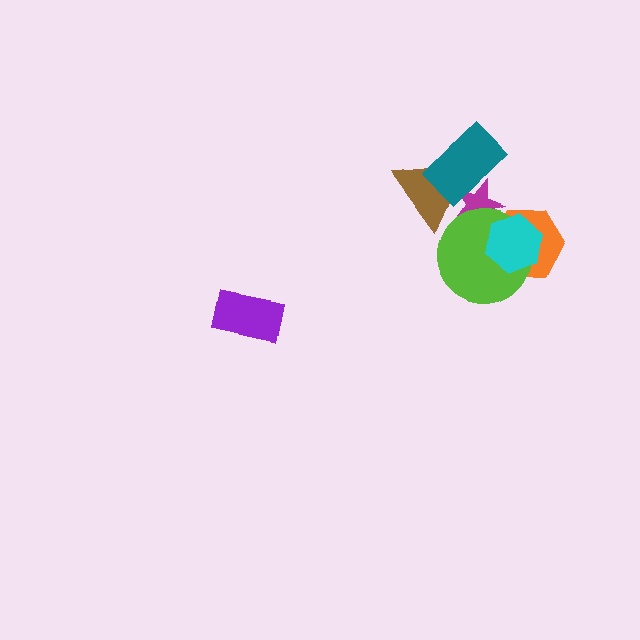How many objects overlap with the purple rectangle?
0 objects overlap with the purple rectangle.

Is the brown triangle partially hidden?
Yes, it is partially covered by another shape.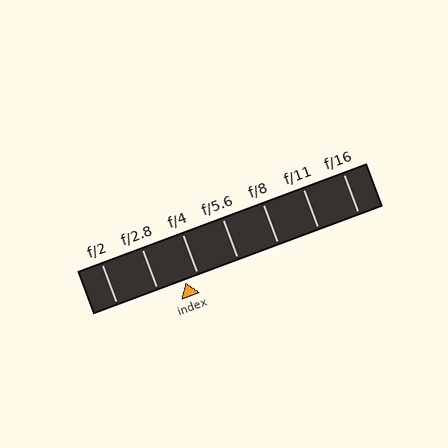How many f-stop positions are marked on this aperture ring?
There are 7 f-stop positions marked.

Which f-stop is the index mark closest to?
The index mark is closest to f/4.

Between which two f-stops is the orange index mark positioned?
The index mark is between f/2.8 and f/4.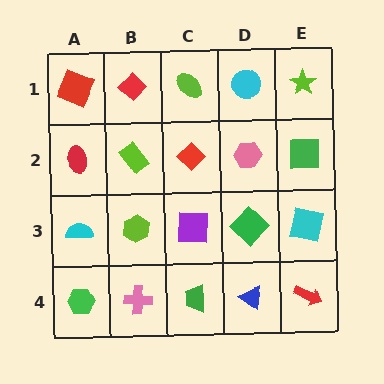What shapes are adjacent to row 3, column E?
A green square (row 2, column E), a red arrow (row 4, column E), a green diamond (row 3, column D).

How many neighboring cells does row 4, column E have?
2.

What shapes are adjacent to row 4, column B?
A lime hexagon (row 3, column B), a green hexagon (row 4, column A), a green trapezoid (row 4, column C).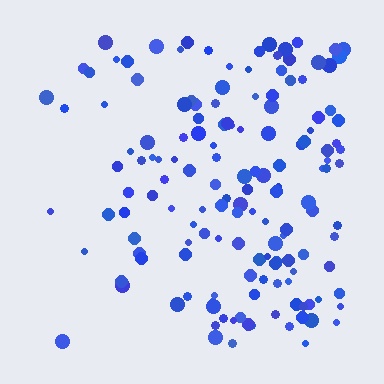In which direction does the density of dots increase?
From left to right, with the right side densest.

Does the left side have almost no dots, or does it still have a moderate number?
Still a moderate number, just noticeably fewer than the right.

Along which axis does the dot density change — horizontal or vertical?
Horizontal.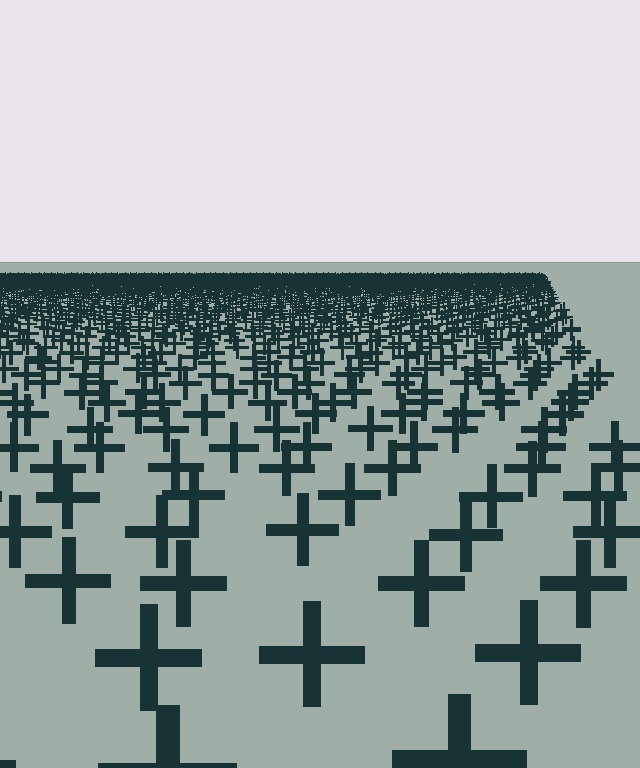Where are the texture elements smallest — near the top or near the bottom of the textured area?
Near the top.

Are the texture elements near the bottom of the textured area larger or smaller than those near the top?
Larger. Near the bottom, elements are closer to the viewer and appear at a bigger on-screen size.